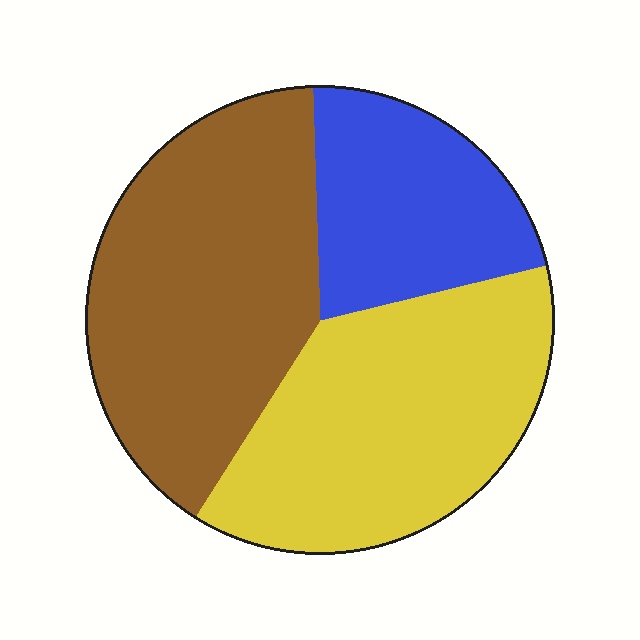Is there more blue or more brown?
Brown.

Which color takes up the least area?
Blue, at roughly 20%.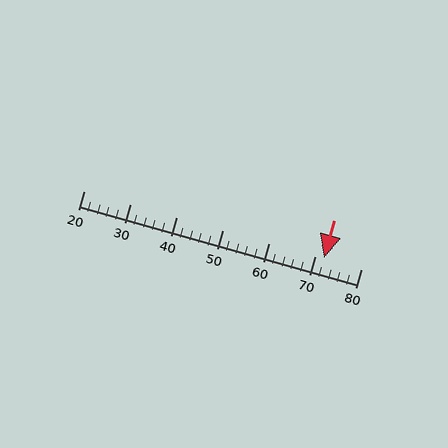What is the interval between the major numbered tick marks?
The major tick marks are spaced 10 units apart.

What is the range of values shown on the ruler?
The ruler shows values from 20 to 80.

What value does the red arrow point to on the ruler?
The red arrow points to approximately 72.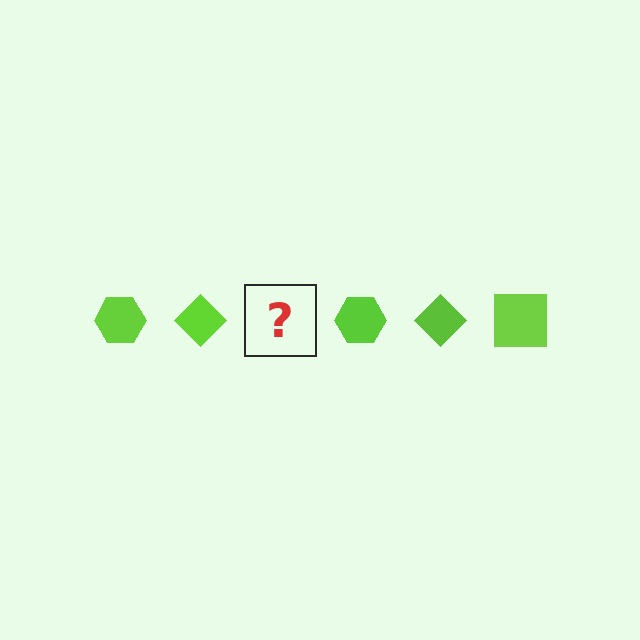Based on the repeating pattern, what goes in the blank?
The blank should be a lime square.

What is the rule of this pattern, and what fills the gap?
The rule is that the pattern cycles through hexagon, diamond, square shapes in lime. The gap should be filled with a lime square.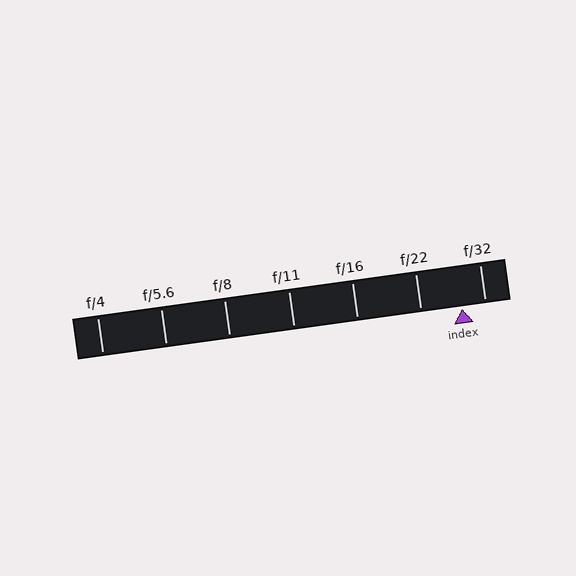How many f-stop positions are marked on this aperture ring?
There are 7 f-stop positions marked.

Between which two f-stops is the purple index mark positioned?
The index mark is between f/22 and f/32.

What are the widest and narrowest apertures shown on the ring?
The widest aperture shown is f/4 and the narrowest is f/32.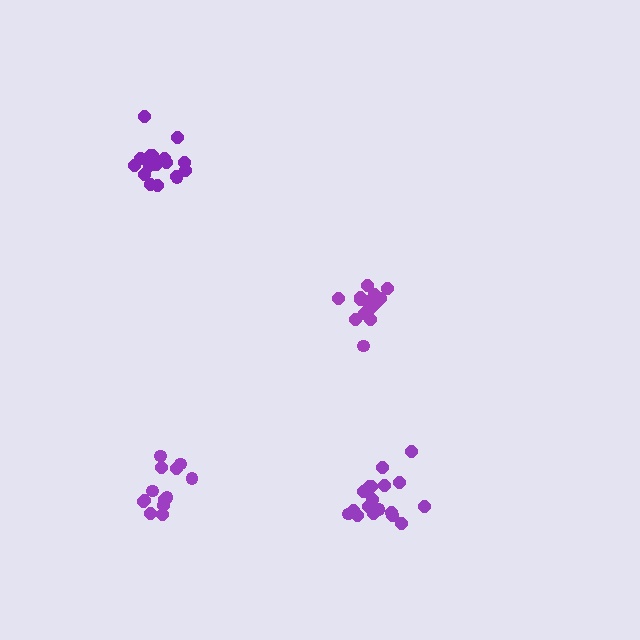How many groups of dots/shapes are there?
There are 4 groups.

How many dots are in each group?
Group 1: 13 dots, Group 2: 15 dots, Group 3: 18 dots, Group 4: 17 dots (63 total).